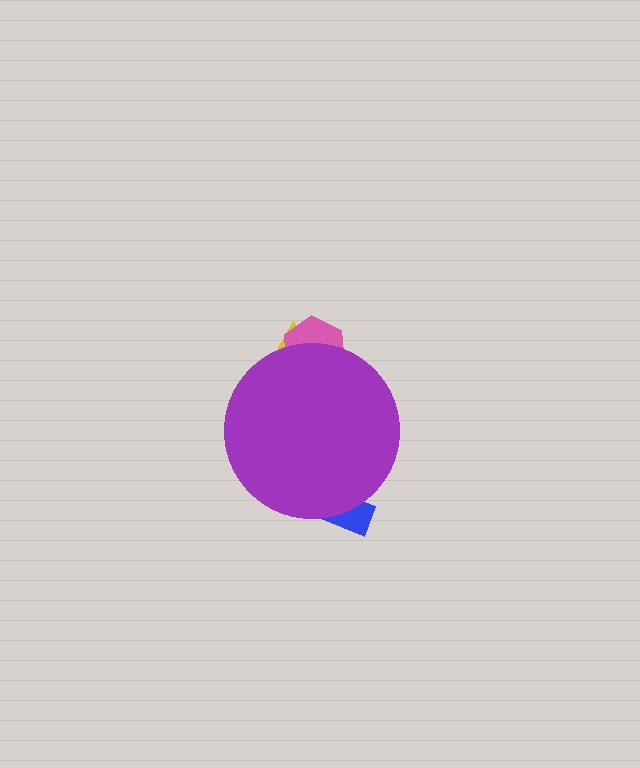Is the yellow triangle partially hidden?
Yes, the yellow triangle is partially hidden behind the purple circle.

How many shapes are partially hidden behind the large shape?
3 shapes are partially hidden.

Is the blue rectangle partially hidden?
Yes, the blue rectangle is partially hidden behind the purple circle.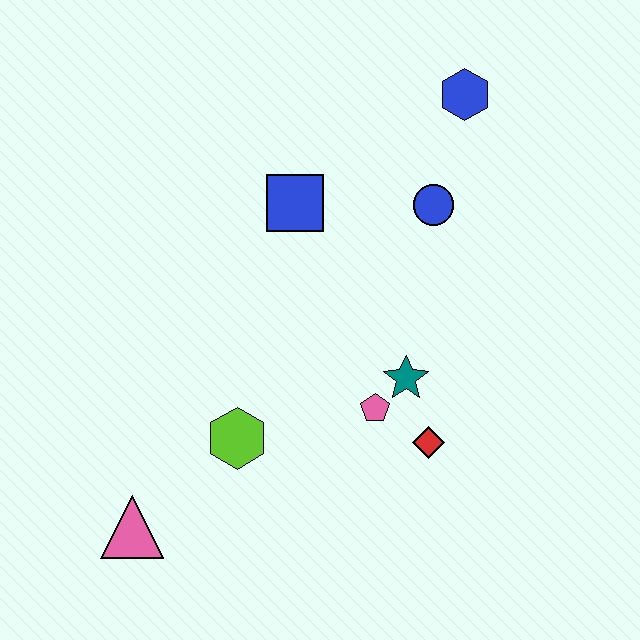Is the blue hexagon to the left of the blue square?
No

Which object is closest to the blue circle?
The blue hexagon is closest to the blue circle.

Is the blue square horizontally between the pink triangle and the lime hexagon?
No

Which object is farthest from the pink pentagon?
The blue hexagon is farthest from the pink pentagon.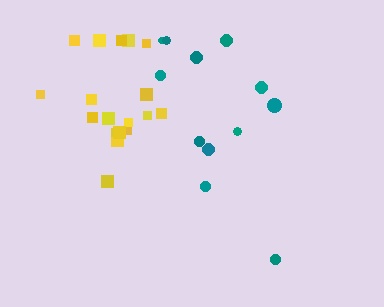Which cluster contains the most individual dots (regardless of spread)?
Yellow (18).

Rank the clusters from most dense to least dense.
yellow, teal.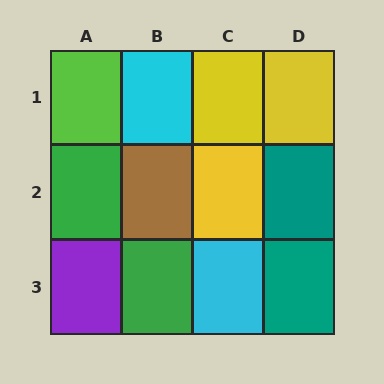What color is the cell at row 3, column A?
Purple.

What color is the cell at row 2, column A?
Green.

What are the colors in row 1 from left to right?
Lime, cyan, yellow, yellow.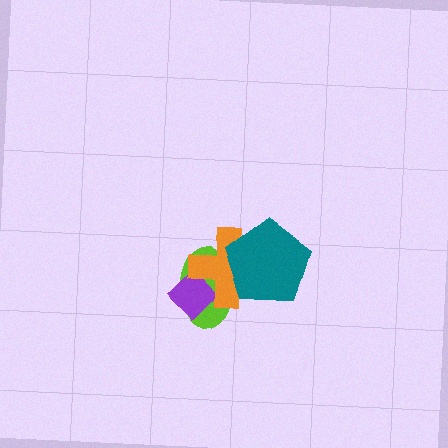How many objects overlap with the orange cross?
3 objects overlap with the orange cross.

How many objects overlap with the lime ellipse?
3 objects overlap with the lime ellipse.